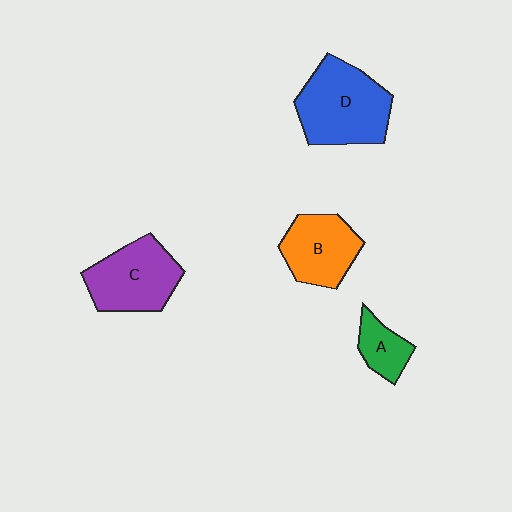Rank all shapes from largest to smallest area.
From largest to smallest: D (blue), C (purple), B (orange), A (green).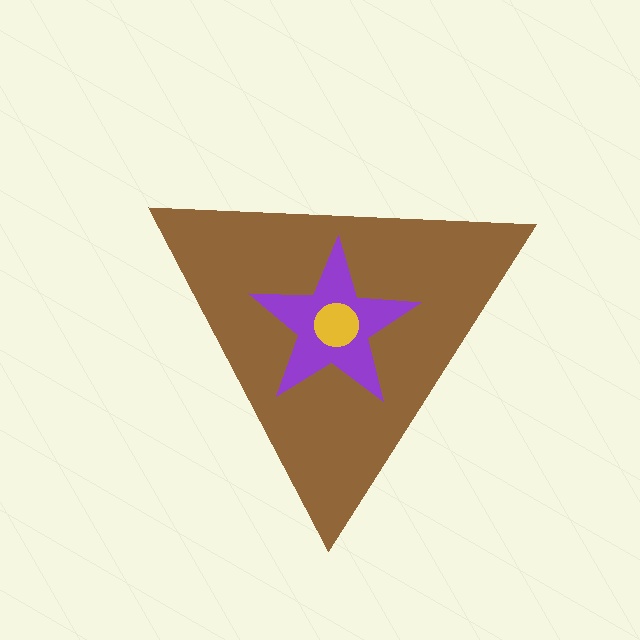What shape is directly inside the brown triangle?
The purple star.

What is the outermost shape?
The brown triangle.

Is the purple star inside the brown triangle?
Yes.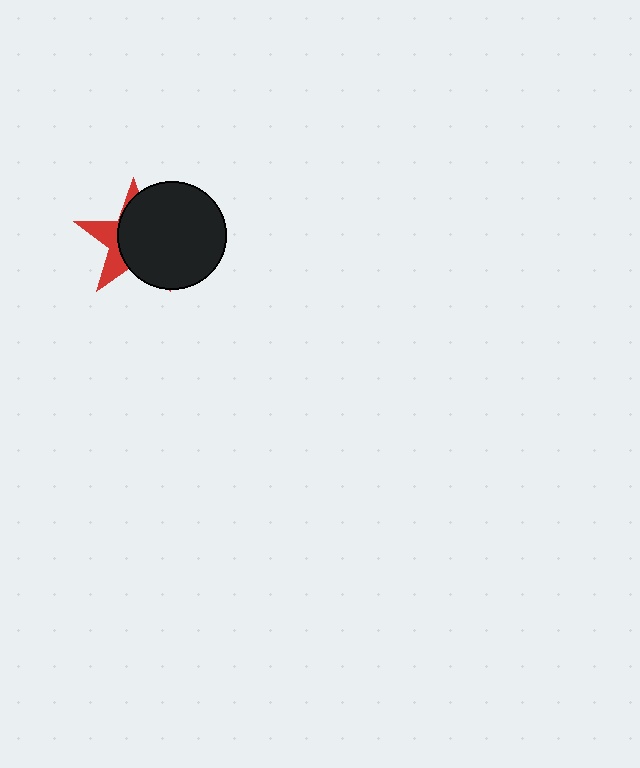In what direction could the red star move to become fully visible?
The red star could move left. That would shift it out from behind the black circle entirely.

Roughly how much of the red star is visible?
A small part of it is visible (roughly 33%).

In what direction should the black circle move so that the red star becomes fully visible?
The black circle should move right. That is the shortest direction to clear the overlap and leave the red star fully visible.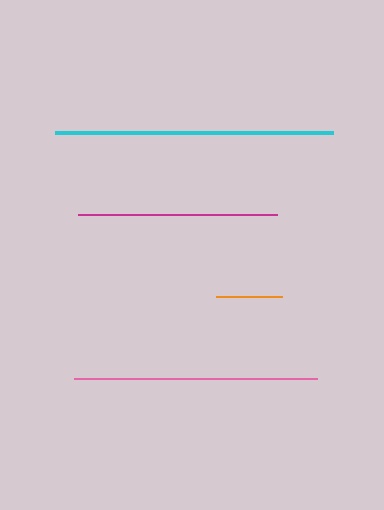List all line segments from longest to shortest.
From longest to shortest: cyan, pink, magenta, orange.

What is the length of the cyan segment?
The cyan segment is approximately 278 pixels long.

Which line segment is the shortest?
The orange line is the shortest at approximately 66 pixels.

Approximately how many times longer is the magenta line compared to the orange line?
The magenta line is approximately 3.0 times the length of the orange line.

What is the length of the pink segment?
The pink segment is approximately 244 pixels long.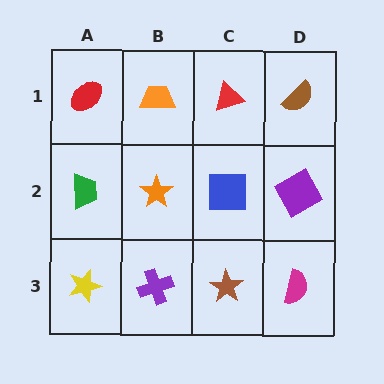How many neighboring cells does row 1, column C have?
3.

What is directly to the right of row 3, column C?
A magenta semicircle.